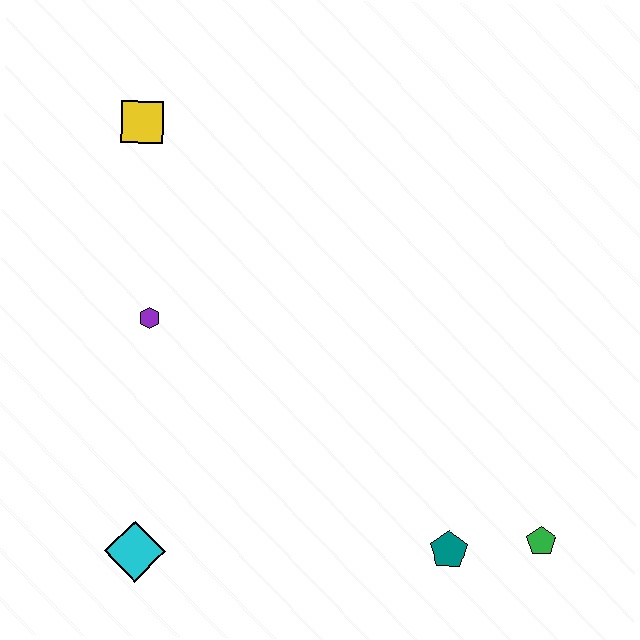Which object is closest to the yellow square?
The purple hexagon is closest to the yellow square.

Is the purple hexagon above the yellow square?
No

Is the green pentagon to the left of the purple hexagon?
No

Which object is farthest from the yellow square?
The green pentagon is farthest from the yellow square.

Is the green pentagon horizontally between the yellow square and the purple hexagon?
No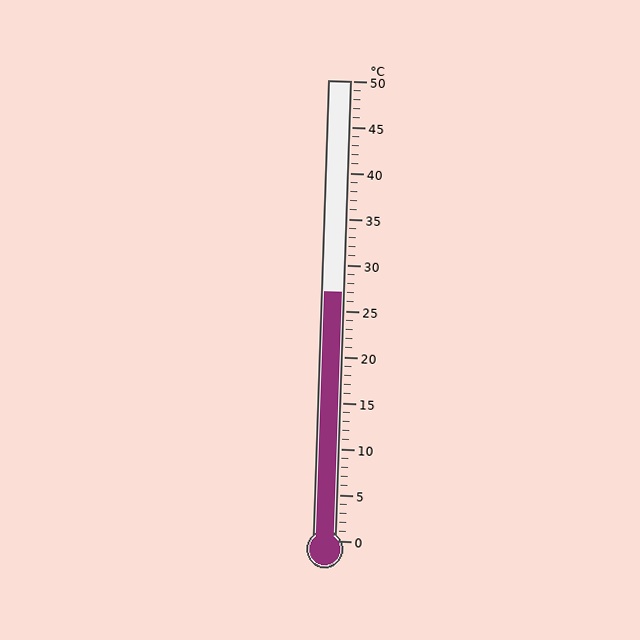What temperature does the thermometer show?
The thermometer shows approximately 27°C.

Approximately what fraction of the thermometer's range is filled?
The thermometer is filled to approximately 55% of its range.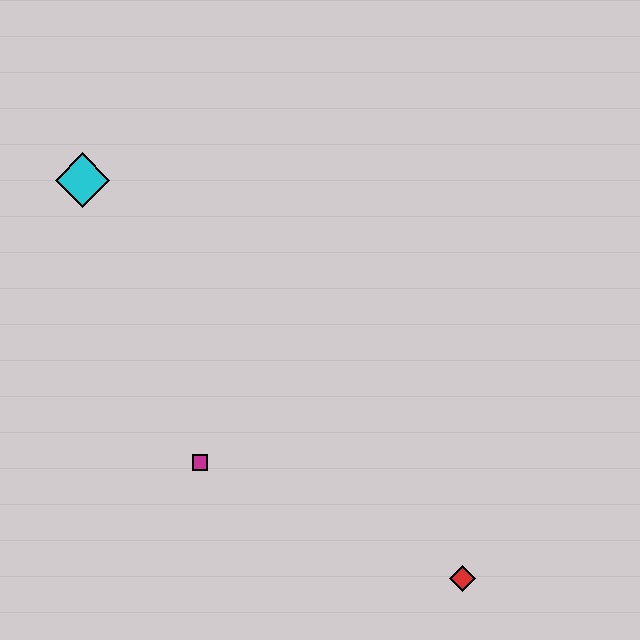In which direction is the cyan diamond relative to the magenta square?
The cyan diamond is above the magenta square.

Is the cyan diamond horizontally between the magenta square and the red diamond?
No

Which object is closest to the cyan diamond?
The magenta square is closest to the cyan diamond.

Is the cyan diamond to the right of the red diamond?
No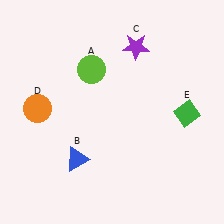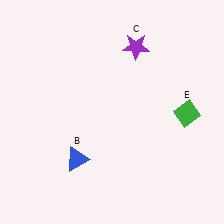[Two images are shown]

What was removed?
The orange circle (D), the lime circle (A) were removed in Image 2.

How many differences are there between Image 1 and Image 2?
There are 2 differences between the two images.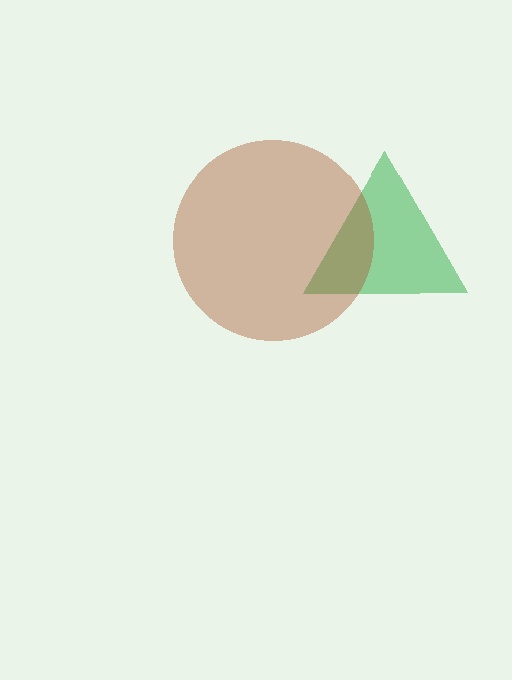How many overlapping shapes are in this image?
There are 2 overlapping shapes in the image.